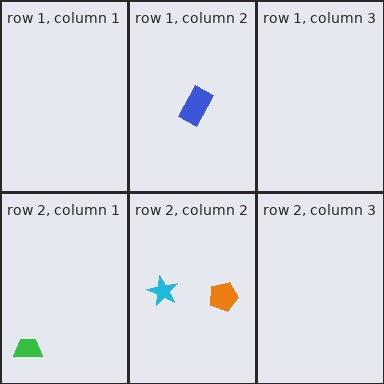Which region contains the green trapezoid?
The row 2, column 1 region.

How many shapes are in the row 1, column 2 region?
1.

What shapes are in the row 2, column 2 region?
The cyan star, the orange pentagon.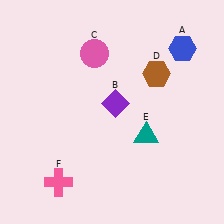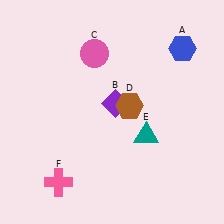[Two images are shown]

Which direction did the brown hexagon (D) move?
The brown hexagon (D) moved down.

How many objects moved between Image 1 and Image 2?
1 object moved between the two images.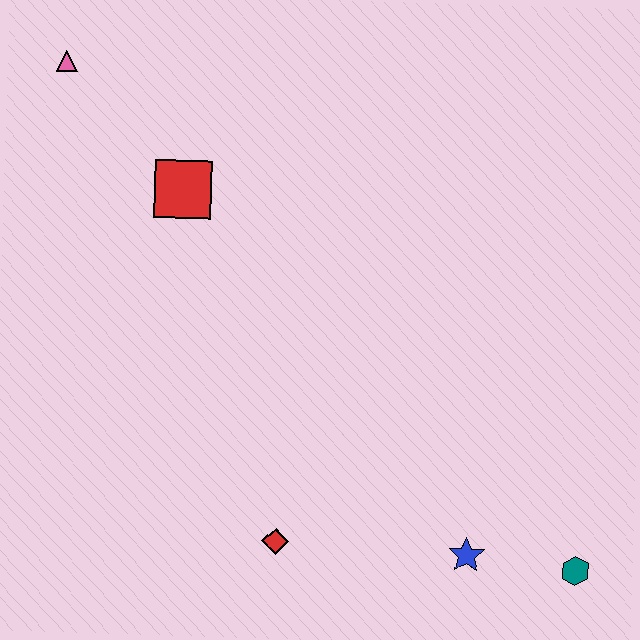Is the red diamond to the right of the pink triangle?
Yes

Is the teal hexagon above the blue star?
No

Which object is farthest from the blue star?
The pink triangle is farthest from the blue star.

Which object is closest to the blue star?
The teal hexagon is closest to the blue star.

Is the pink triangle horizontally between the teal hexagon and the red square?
No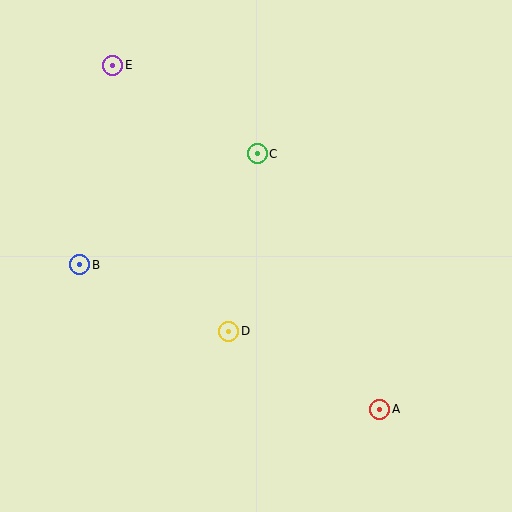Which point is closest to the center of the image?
Point D at (229, 331) is closest to the center.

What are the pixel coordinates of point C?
Point C is at (257, 154).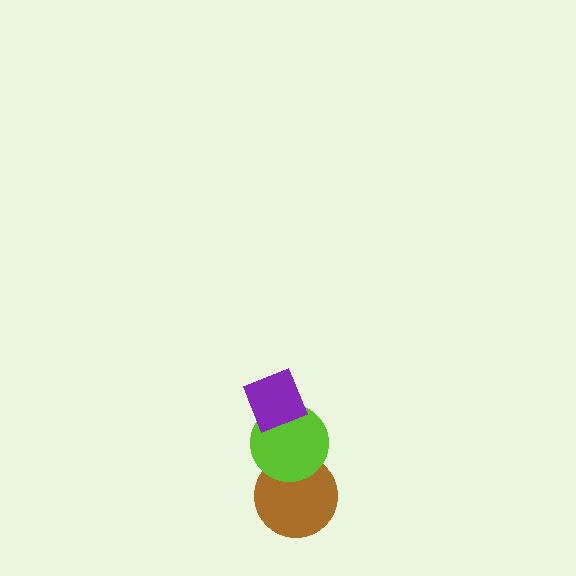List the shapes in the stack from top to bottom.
From top to bottom: the purple diamond, the lime circle, the brown circle.